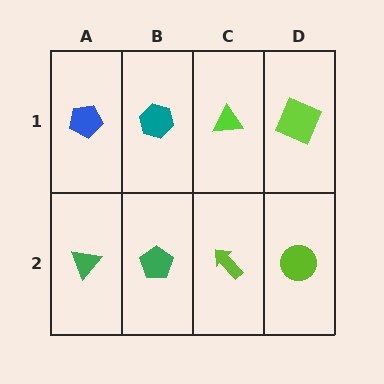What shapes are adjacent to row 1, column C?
A lime arrow (row 2, column C), a teal hexagon (row 1, column B), a lime square (row 1, column D).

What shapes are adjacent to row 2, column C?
A lime triangle (row 1, column C), a green pentagon (row 2, column B), a lime circle (row 2, column D).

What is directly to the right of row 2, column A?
A green pentagon.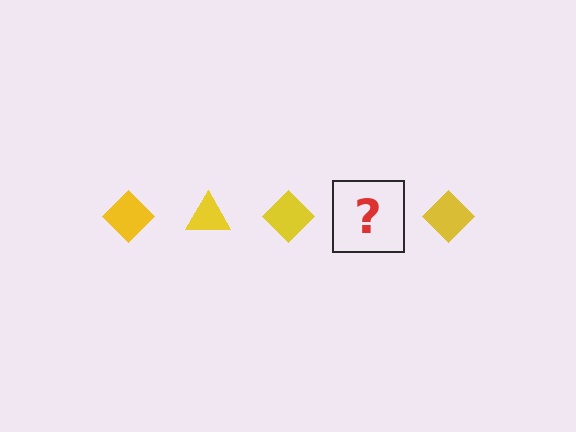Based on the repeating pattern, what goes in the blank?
The blank should be a yellow triangle.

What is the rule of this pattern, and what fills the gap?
The rule is that the pattern cycles through diamond, triangle shapes in yellow. The gap should be filled with a yellow triangle.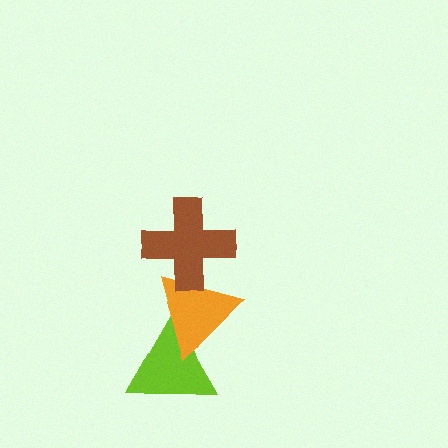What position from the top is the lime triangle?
The lime triangle is 3rd from the top.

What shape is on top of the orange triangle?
The brown cross is on top of the orange triangle.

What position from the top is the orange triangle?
The orange triangle is 2nd from the top.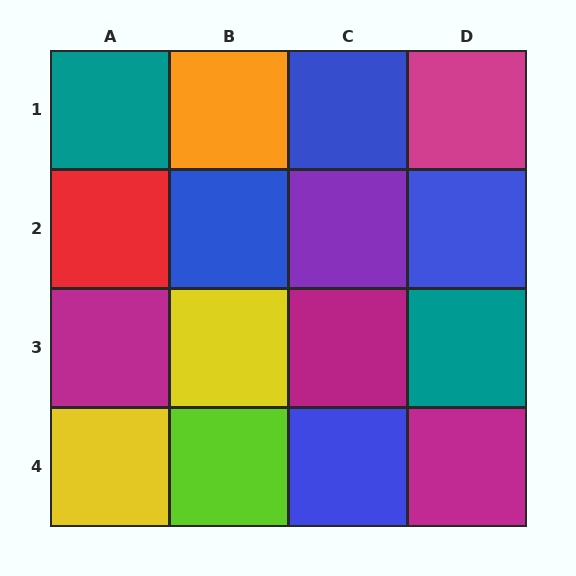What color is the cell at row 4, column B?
Lime.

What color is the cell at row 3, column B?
Yellow.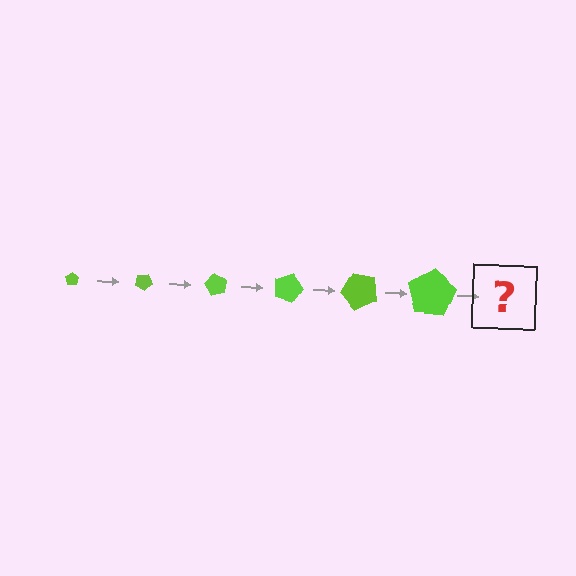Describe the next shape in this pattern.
It should be a pentagon, larger than the previous one and rotated 180 degrees from the start.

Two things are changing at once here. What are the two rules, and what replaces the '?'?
The two rules are that the pentagon grows larger each step and it rotates 30 degrees each step. The '?' should be a pentagon, larger than the previous one and rotated 180 degrees from the start.